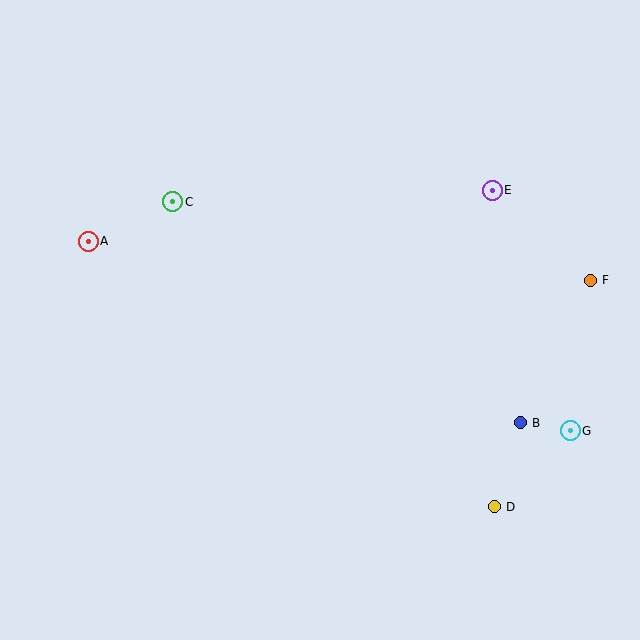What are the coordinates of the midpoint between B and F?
The midpoint between B and F is at (555, 351).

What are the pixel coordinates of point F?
Point F is at (590, 280).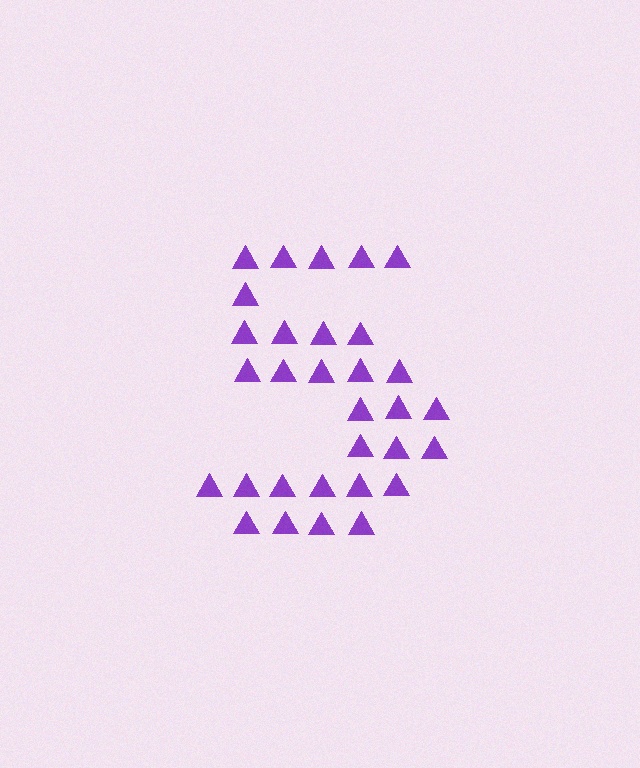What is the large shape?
The large shape is the digit 5.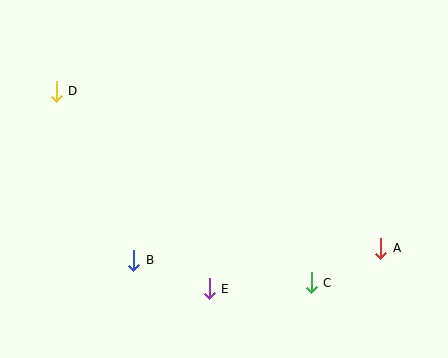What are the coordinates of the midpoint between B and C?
The midpoint between B and C is at (222, 271).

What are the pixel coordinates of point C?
Point C is at (311, 283).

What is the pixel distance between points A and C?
The distance between A and C is 78 pixels.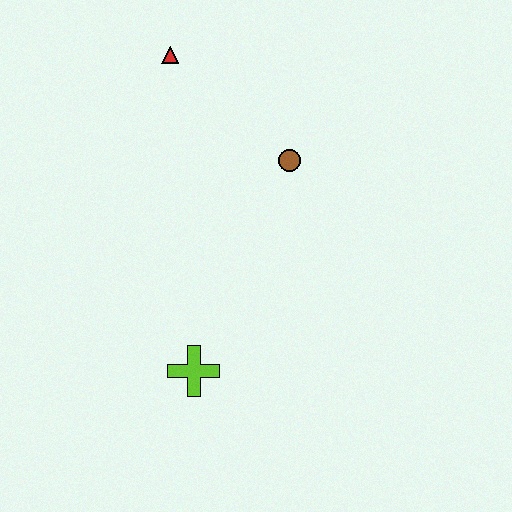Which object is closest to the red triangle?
The brown circle is closest to the red triangle.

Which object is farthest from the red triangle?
The lime cross is farthest from the red triangle.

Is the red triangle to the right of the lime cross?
No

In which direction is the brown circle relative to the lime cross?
The brown circle is above the lime cross.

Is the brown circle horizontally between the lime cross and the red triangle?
No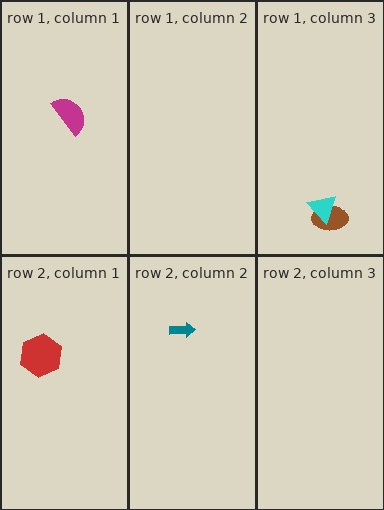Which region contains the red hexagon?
The row 2, column 1 region.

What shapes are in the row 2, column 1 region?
The red hexagon.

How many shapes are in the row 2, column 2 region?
1.